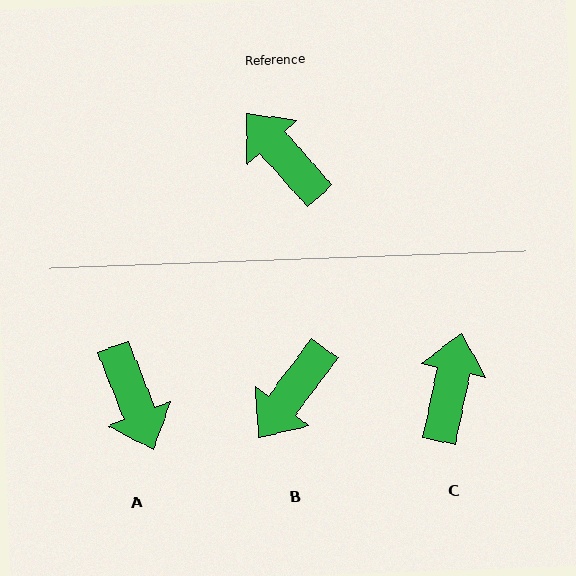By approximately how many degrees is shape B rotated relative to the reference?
Approximately 102 degrees counter-clockwise.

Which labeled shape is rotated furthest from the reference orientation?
A, about 159 degrees away.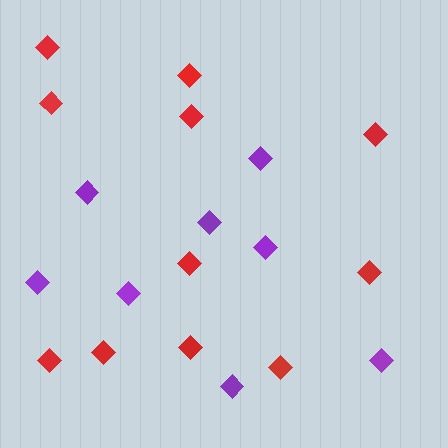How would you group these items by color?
There are 2 groups: one group of red diamonds (11) and one group of purple diamonds (8).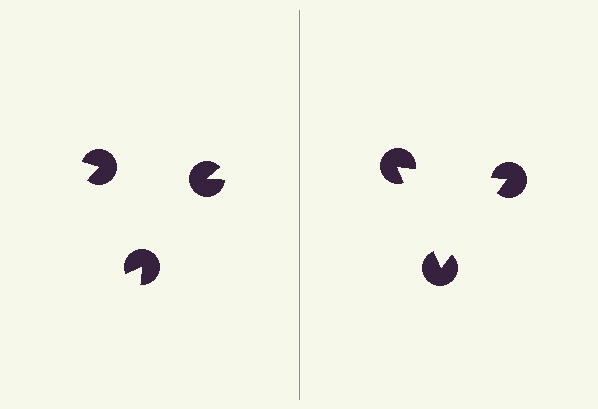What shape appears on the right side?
An illusory triangle.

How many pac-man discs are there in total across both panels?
6 — 3 on each side.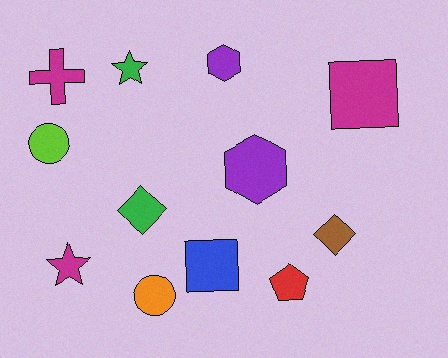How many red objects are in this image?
There is 1 red object.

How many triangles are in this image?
There are no triangles.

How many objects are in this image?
There are 12 objects.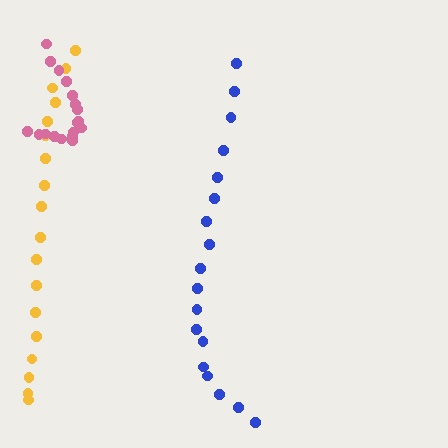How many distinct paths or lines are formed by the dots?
There are 3 distinct paths.